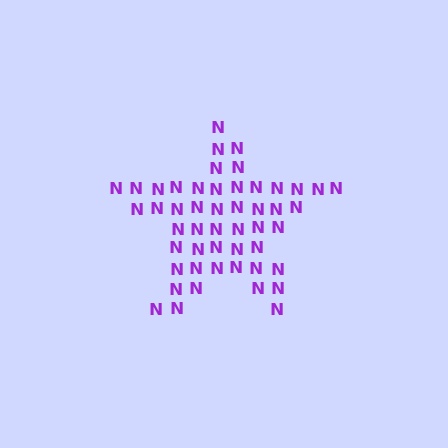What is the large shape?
The large shape is a star.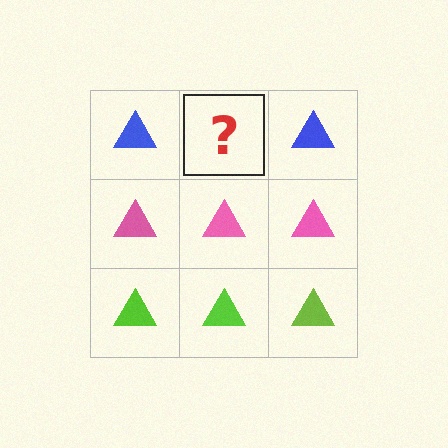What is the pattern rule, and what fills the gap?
The rule is that each row has a consistent color. The gap should be filled with a blue triangle.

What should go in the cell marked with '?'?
The missing cell should contain a blue triangle.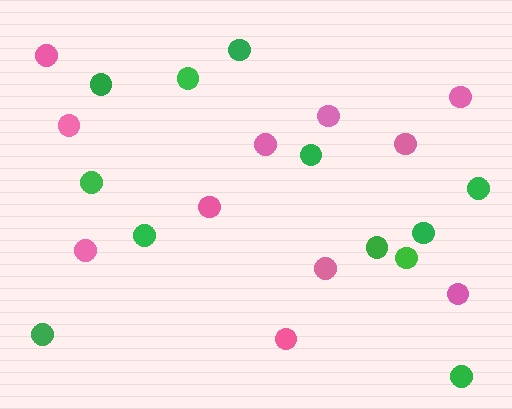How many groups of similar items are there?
There are 2 groups: one group of pink circles (11) and one group of green circles (12).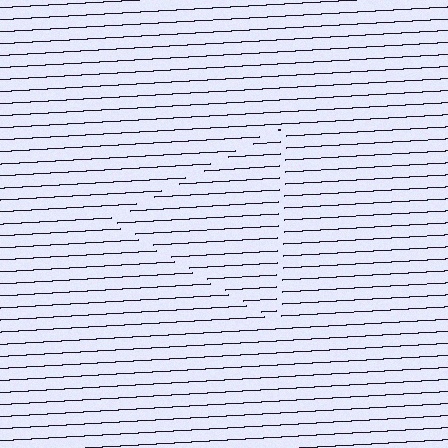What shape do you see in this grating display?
An illusory triangle. The interior of the shape contains the same grating, shifted by half a period — the contour is defined by the phase discontinuity where line-ends from the inner and outer gratings abut.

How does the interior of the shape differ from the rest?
The interior of the shape contains the same grating, shifted by half a period — the contour is defined by the phase discontinuity where line-ends from the inner and outer gratings abut.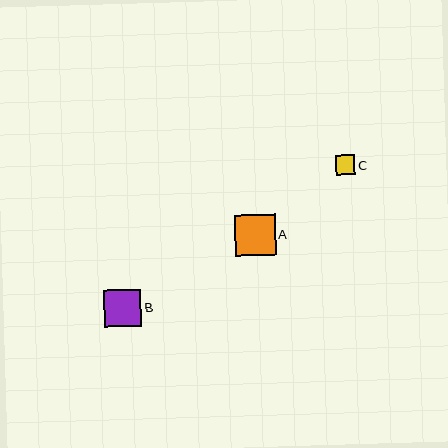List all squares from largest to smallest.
From largest to smallest: A, B, C.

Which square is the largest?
Square A is the largest with a size of approximately 41 pixels.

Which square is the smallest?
Square C is the smallest with a size of approximately 19 pixels.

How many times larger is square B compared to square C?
Square B is approximately 1.9 times the size of square C.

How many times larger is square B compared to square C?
Square B is approximately 1.9 times the size of square C.